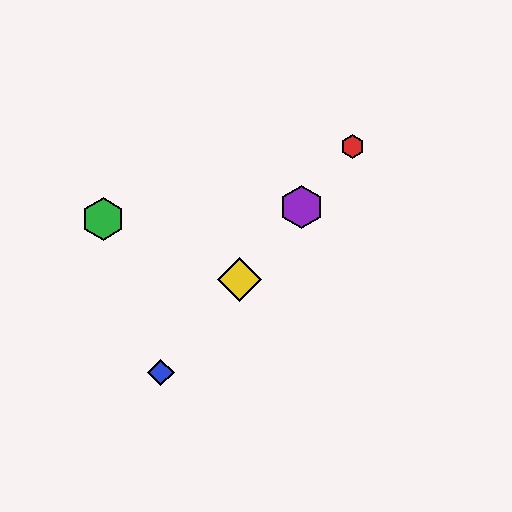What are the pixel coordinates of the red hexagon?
The red hexagon is at (353, 146).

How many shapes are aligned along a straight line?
4 shapes (the red hexagon, the blue diamond, the yellow diamond, the purple hexagon) are aligned along a straight line.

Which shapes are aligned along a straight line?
The red hexagon, the blue diamond, the yellow diamond, the purple hexagon are aligned along a straight line.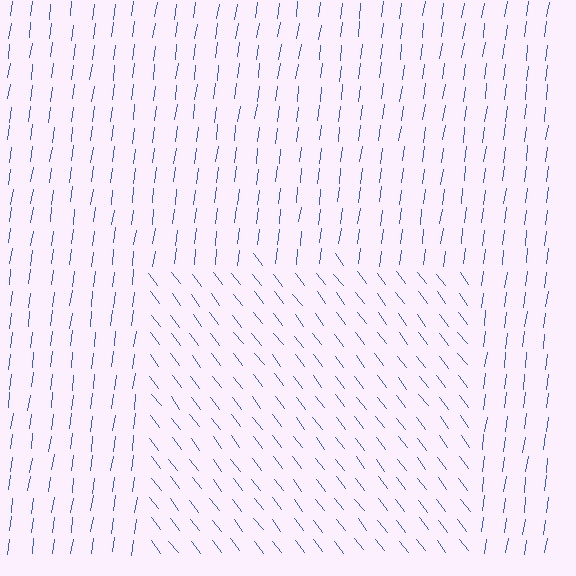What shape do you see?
I see a rectangle.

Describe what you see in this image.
The image is filled with small blue line segments. A rectangle region in the image has lines oriented differently from the surrounding lines, creating a visible texture boundary.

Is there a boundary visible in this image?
Yes, there is a texture boundary formed by a change in line orientation.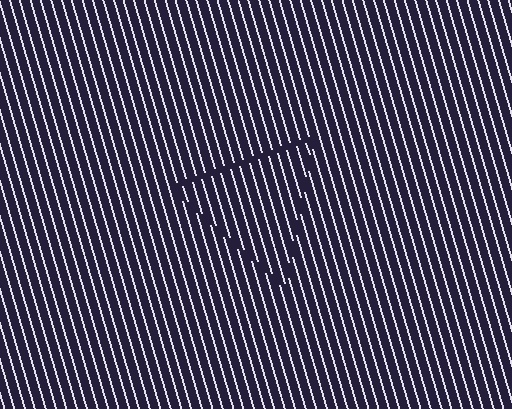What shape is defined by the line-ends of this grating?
An illusory triangle. The interior of the shape contains the same grating, shifted by half a period — the contour is defined by the phase discontinuity where line-ends from the inner and outer gratings abut.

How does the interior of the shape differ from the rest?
The interior of the shape contains the same grating, shifted by half a period — the contour is defined by the phase discontinuity where line-ends from the inner and outer gratings abut.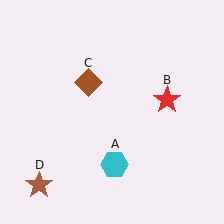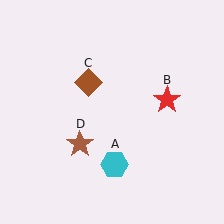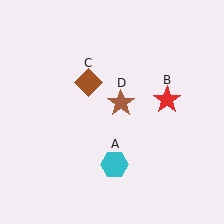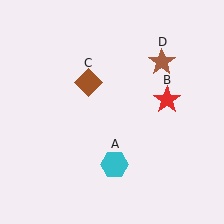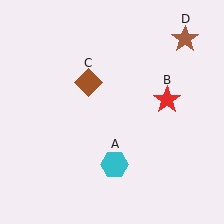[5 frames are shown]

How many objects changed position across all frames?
1 object changed position: brown star (object D).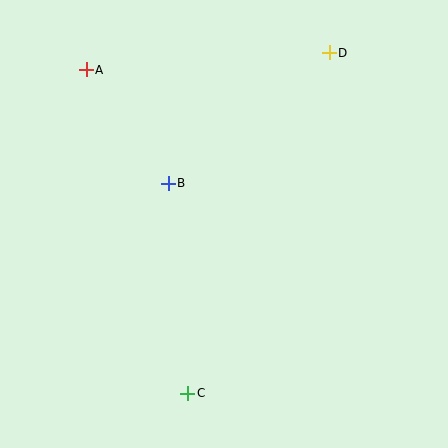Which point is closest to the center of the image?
Point B at (168, 183) is closest to the center.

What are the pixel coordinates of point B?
Point B is at (168, 183).